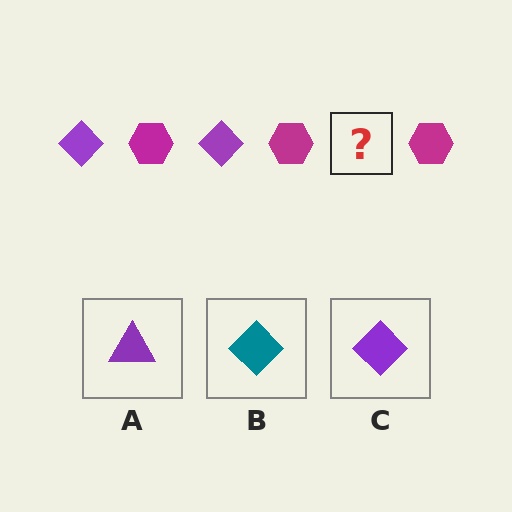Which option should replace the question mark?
Option C.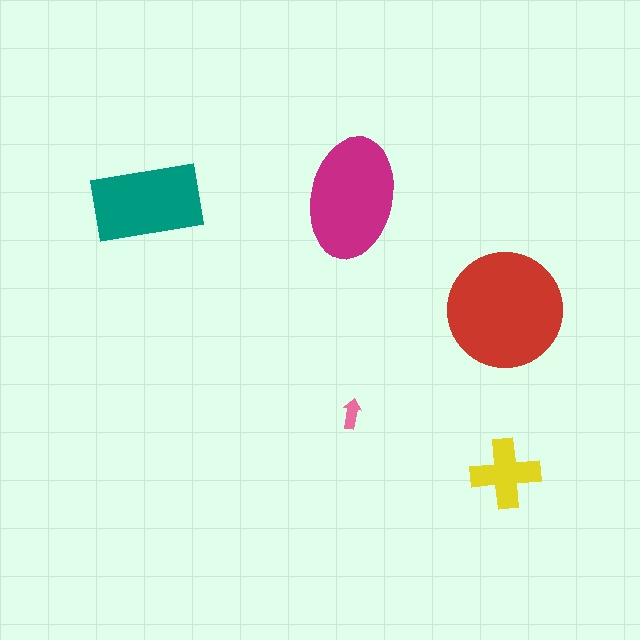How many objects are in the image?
There are 5 objects in the image.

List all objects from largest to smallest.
The red circle, the magenta ellipse, the teal rectangle, the yellow cross, the pink arrow.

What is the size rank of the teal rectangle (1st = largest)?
3rd.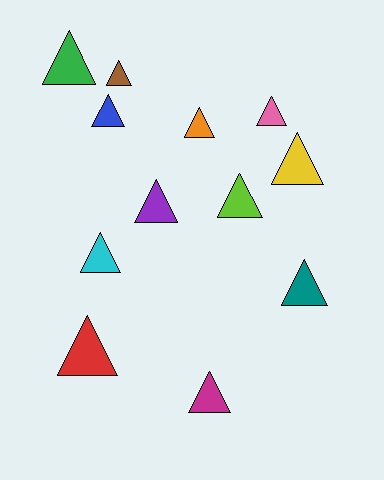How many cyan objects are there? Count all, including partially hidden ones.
There is 1 cyan object.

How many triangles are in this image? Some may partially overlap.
There are 12 triangles.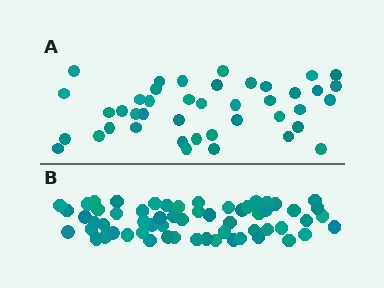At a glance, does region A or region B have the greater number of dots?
Region B (the bottom region) has more dots.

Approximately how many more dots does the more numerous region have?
Region B has approximately 20 more dots than region A.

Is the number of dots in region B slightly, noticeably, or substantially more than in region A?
Region B has noticeably more, but not dramatically so. The ratio is roughly 1.4 to 1.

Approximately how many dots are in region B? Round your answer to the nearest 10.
About 60 dots.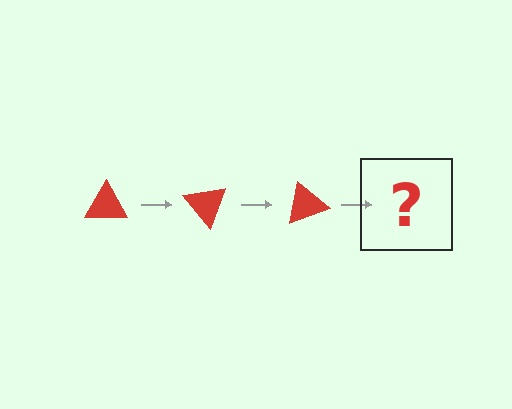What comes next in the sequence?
The next element should be a red triangle rotated 150 degrees.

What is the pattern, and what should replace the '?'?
The pattern is that the triangle rotates 50 degrees each step. The '?' should be a red triangle rotated 150 degrees.